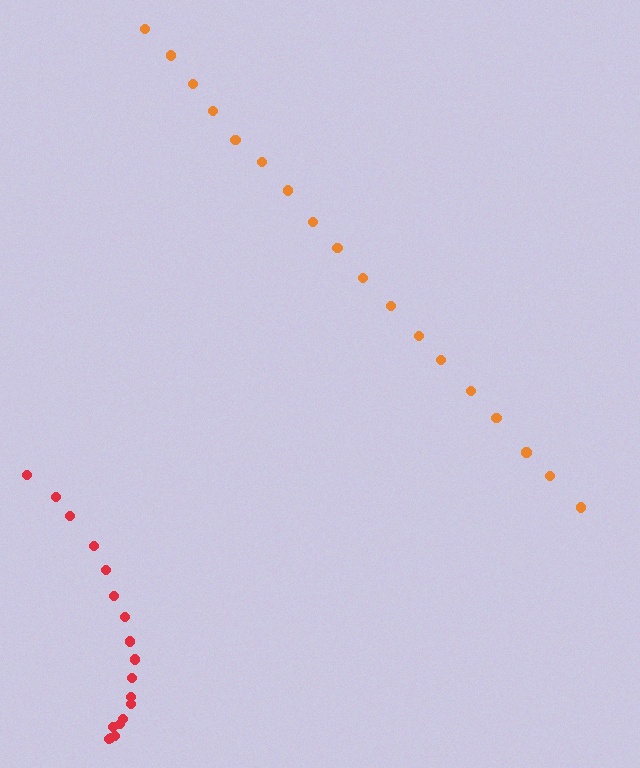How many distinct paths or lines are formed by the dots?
There are 2 distinct paths.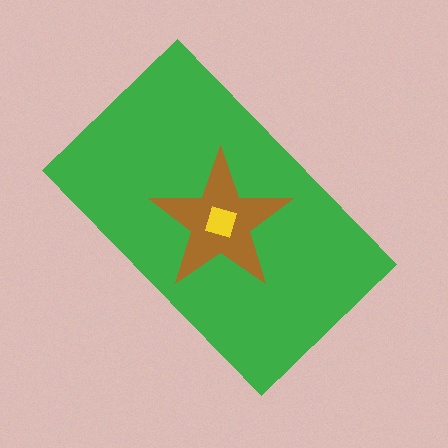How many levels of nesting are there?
3.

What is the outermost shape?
The green rectangle.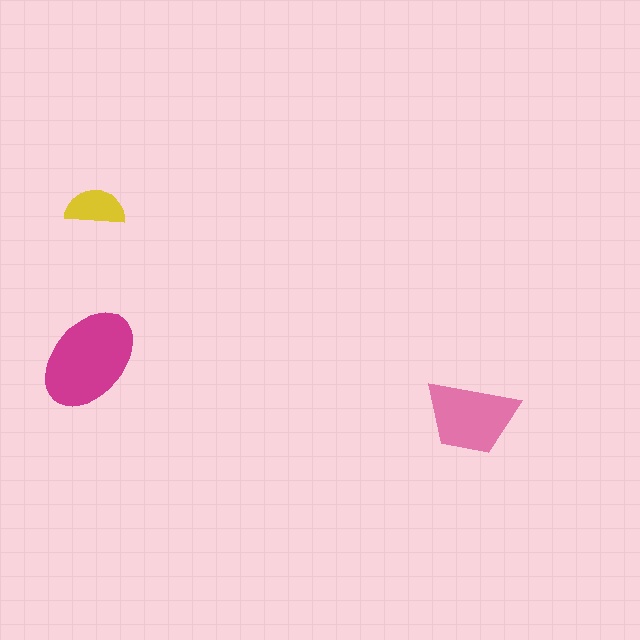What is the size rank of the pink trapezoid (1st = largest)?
2nd.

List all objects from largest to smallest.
The magenta ellipse, the pink trapezoid, the yellow semicircle.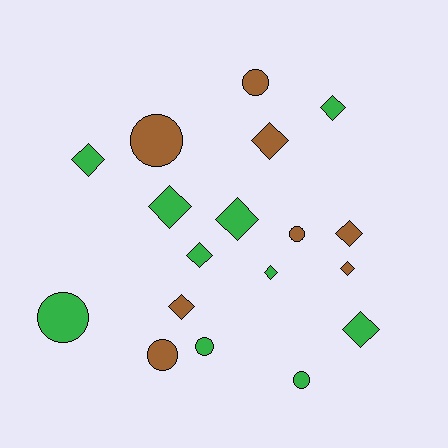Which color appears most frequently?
Green, with 10 objects.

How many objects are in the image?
There are 18 objects.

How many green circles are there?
There are 3 green circles.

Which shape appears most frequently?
Diamond, with 11 objects.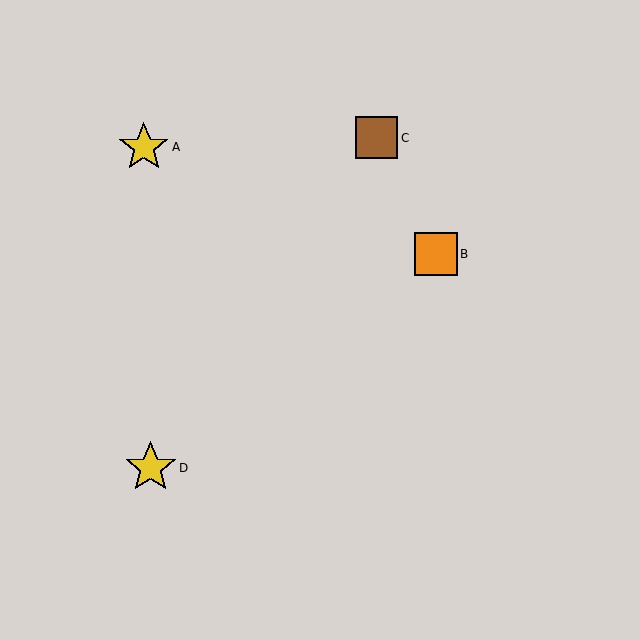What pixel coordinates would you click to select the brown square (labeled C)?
Click at (377, 138) to select the brown square C.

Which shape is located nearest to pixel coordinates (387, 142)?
The brown square (labeled C) at (377, 138) is nearest to that location.